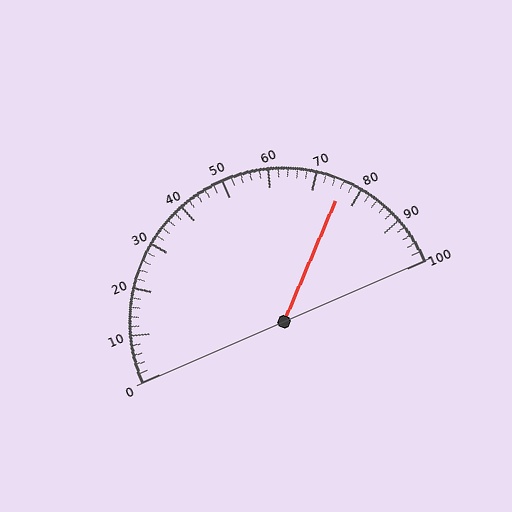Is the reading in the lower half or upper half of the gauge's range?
The reading is in the upper half of the range (0 to 100).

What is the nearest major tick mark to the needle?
The nearest major tick mark is 80.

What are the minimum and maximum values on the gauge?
The gauge ranges from 0 to 100.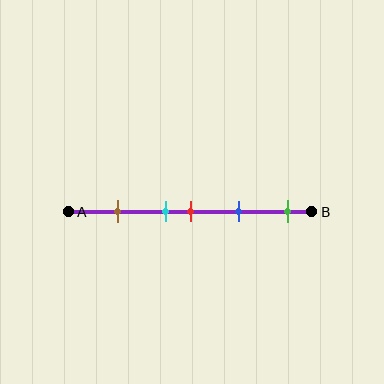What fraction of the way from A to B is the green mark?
The green mark is approximately 90% (0.9) of the way from A to B.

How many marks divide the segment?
There are 5 marks dividing the segment.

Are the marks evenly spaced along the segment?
No, the marks are not evenly spaced.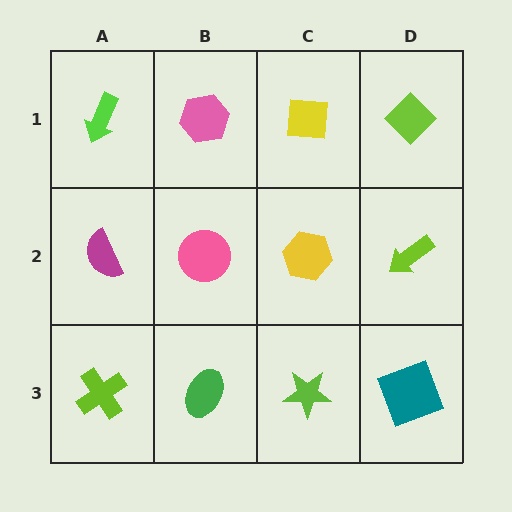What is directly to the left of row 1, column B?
A lime arrow.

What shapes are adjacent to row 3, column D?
A lime arrow (row 2, column D), a lime star (row 3, column C).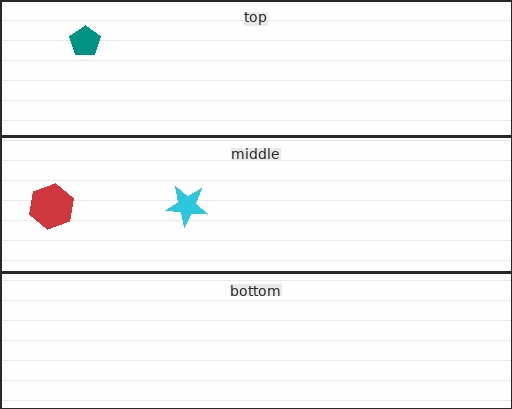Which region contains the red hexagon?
The middle region.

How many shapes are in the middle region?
2.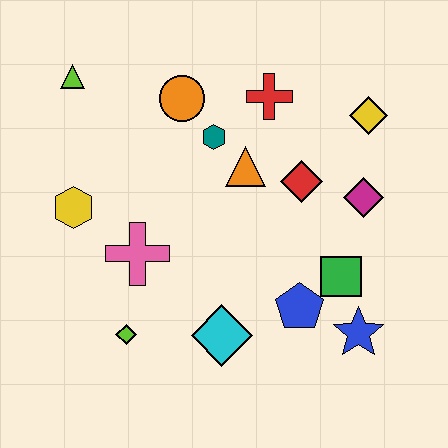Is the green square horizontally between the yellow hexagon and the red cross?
No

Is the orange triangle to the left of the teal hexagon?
No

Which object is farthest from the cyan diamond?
The lime triangle is farthest from the cyan diamond.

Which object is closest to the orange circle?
The teal hexagon is closest to the orange circle.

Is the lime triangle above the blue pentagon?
Yes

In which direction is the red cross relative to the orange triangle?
The red cross is above the orange triangle.